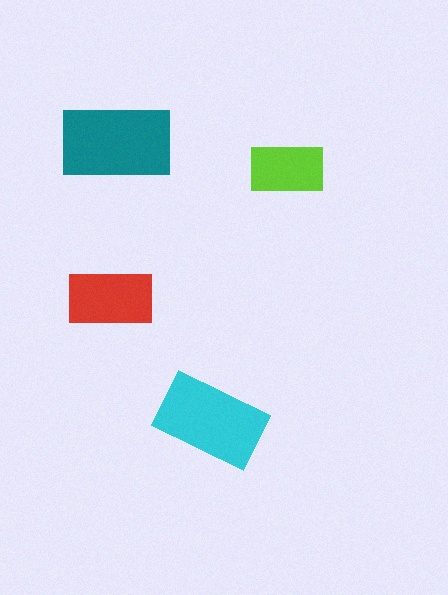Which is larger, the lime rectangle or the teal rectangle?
The teal one.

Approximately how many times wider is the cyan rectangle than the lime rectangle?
About 1.5 times wider.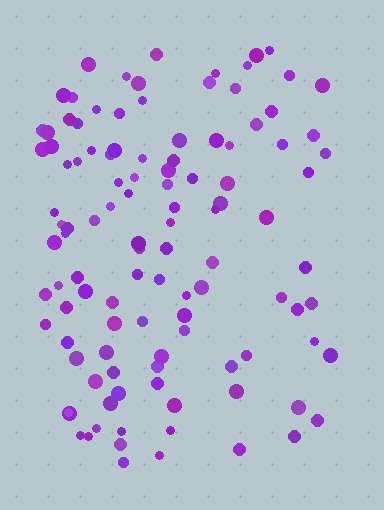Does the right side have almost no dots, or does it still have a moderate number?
Still a moderate number, just noticeably fewer than the left.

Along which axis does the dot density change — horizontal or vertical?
Horizontal.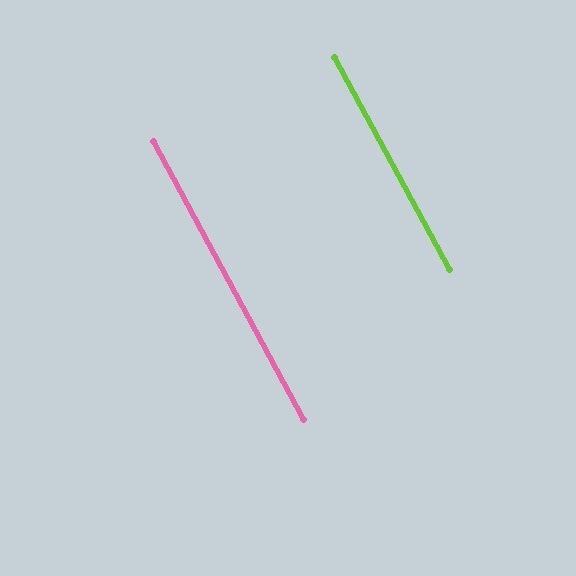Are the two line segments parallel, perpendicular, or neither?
Parallel — their directions differ by only 0.0°.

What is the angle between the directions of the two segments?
Approximately 0 degrees.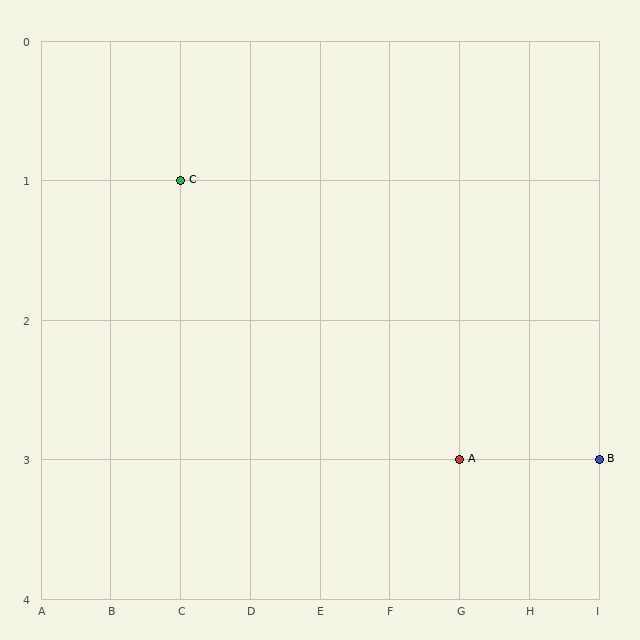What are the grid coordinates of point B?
Point B is at grid coordinates (I, 3).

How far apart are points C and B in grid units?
Points C and B are 6 columns and 2 rows apart (about 6.3 grid units diagonally).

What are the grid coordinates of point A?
Point A is at grid coordinates (G, 3).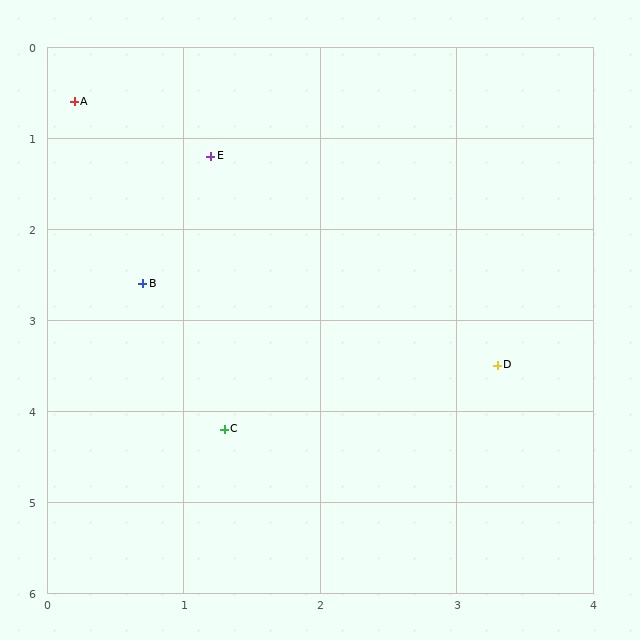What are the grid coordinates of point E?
Point E is at approximately (1.2, 1.2).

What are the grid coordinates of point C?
Point C is at approximately (1.3, 4.2).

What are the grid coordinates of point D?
Point D is at approximately (3.3, 3.5).